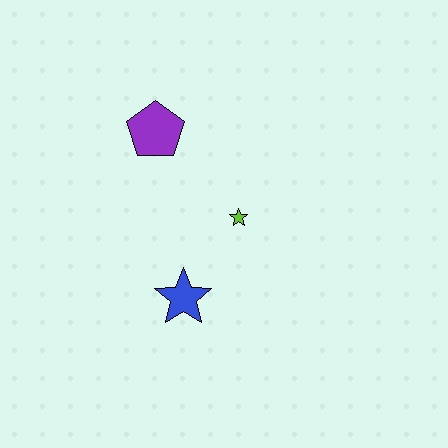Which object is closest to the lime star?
The blue star is closest to the lime star.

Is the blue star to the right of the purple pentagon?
Yes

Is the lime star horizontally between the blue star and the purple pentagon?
No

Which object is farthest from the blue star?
The purple pentagon is farthest from the blue star.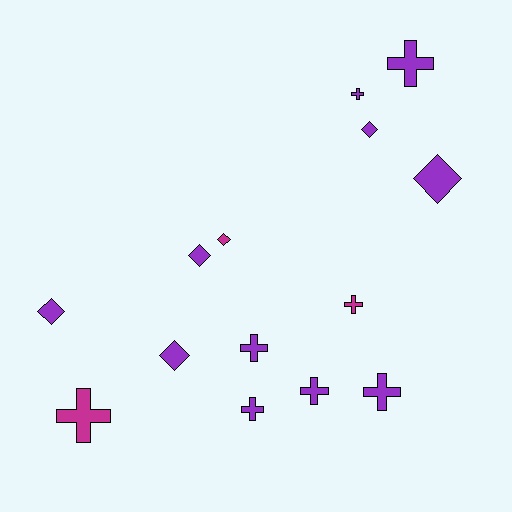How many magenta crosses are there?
There are 2 magenta crosses.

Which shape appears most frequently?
Cross, with 8 objects.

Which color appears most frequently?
Purple, with 11 objects.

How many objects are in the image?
There are 14 objects.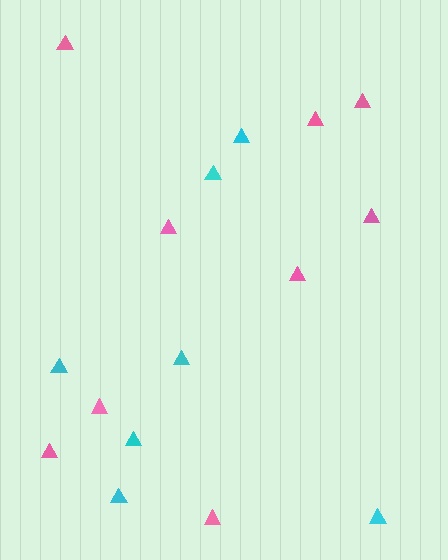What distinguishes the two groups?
There are 2 groups: one group of pink triangles (9) and one group of cyan triangles (7).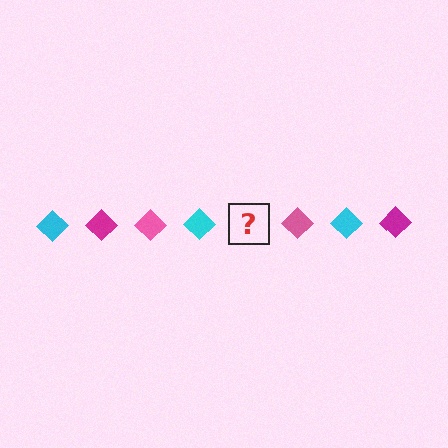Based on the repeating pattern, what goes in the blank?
The blank should be a magenta diamond.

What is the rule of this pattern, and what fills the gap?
The rule is that the pattern cycles through cyan, magenta, pink diamonds. The gap should be filled with a magenta diamond.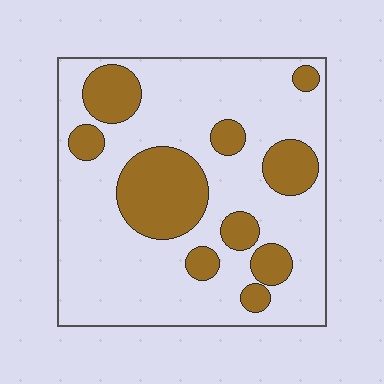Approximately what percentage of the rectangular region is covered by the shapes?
Approximately 25%.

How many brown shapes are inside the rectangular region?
10.